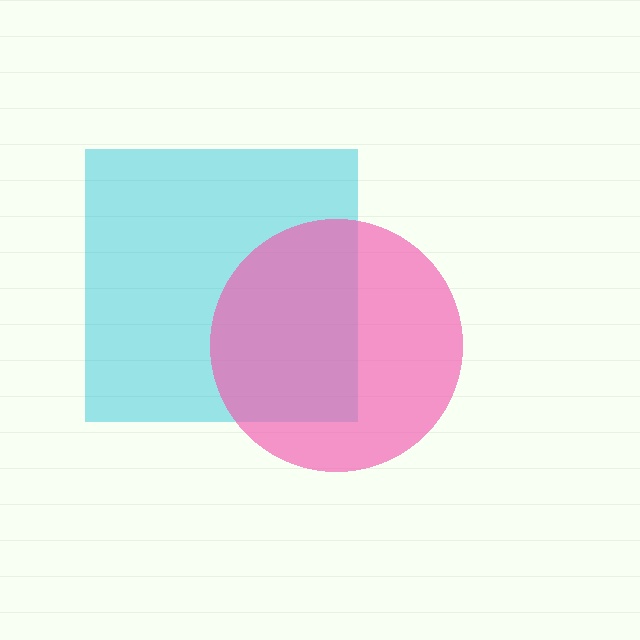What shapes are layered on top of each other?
The layered shapes are: a cyan square, a pink circle.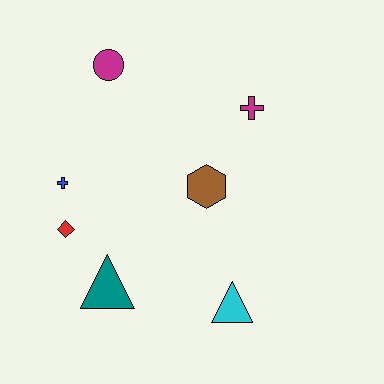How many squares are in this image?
There are no squares.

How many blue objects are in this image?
There is 1 blue object.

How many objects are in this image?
There are 7 objects.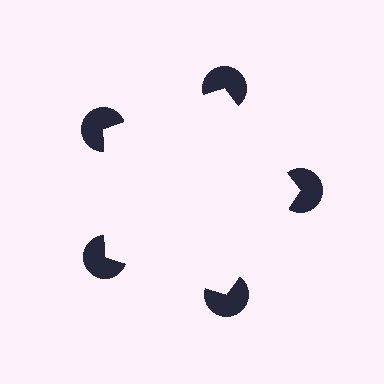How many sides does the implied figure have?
5 sides.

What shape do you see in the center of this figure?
An illusory pentagon — its edges are inferred from the aligned wedge cuts in the pac-man discs, not physically drawn.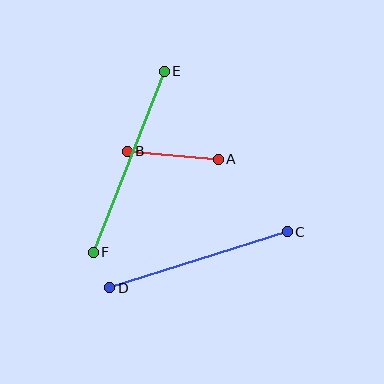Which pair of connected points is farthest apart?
Points E and F are farthest apart.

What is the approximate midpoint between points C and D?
The midpoint is at approximately (198, 260) pixels.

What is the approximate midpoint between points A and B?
The midpoint is at approximately (173, 155) pixels.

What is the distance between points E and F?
The distance is approximately 194 pixels.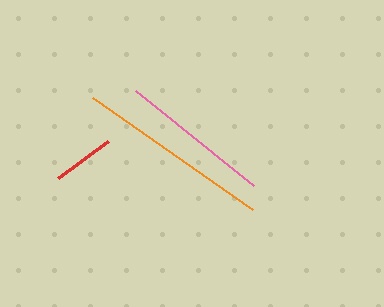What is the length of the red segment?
The red segment is approximately 62 pixels long.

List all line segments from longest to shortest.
From longest to shortest: orange, pink, red.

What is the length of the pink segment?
The pink segment is approximately 151 pixels long.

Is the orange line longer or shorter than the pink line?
The orange line is longer than the pink line.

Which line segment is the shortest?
The red line is the shortest at approximately 62 pixels.